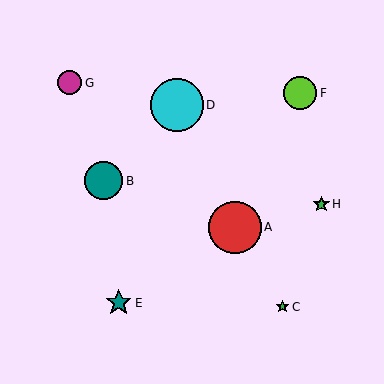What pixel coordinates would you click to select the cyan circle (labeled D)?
Click at (177, 105) to select the cyan circle D.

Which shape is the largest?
The cyan circle (labeled D) is the largest.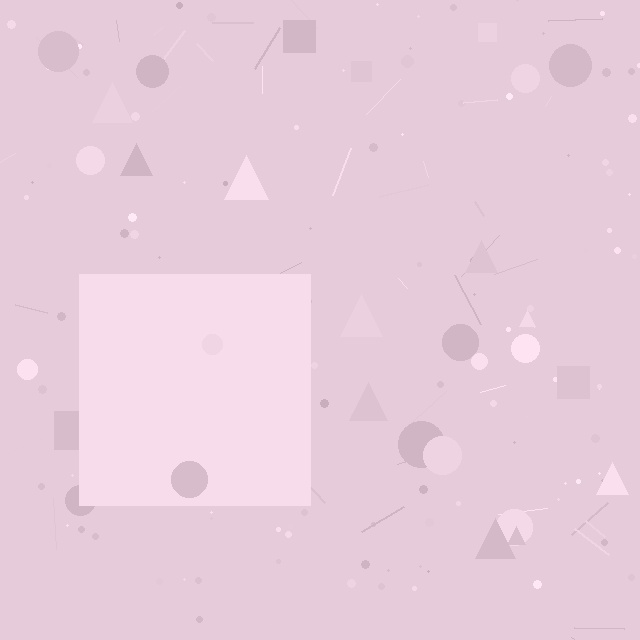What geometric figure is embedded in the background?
A square is embedded in the background.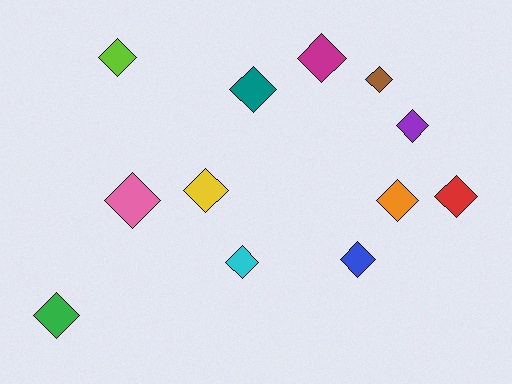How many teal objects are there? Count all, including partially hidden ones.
There is 1 teal object.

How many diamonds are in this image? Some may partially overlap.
There are 12 diamonds.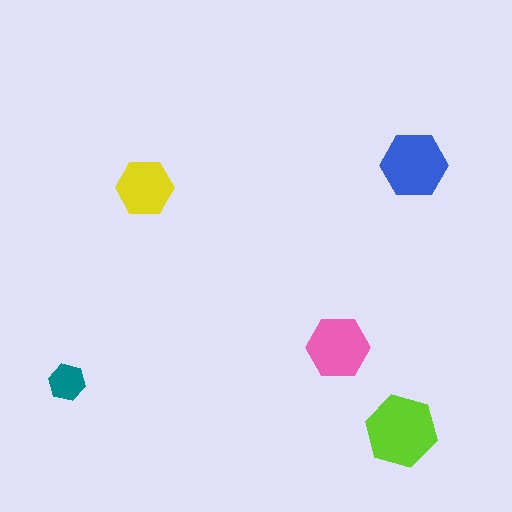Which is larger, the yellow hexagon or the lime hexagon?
The lime one.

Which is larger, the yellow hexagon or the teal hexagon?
The yellow one.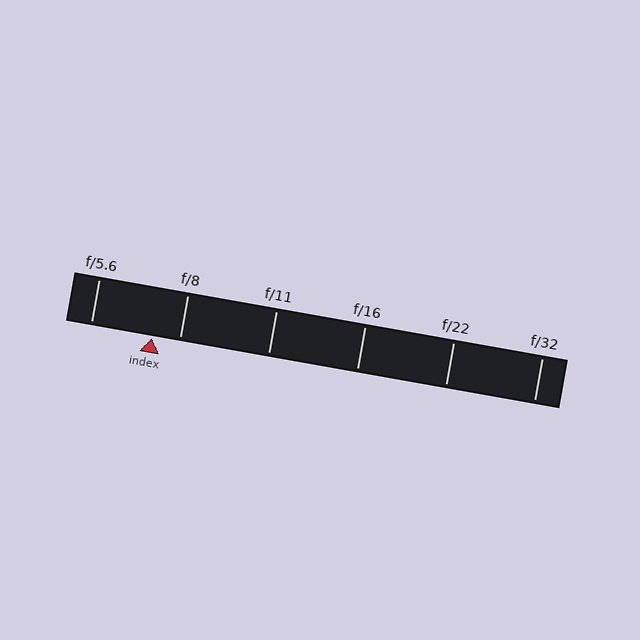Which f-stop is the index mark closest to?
The index mark is closest to f/8.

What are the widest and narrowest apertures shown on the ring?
The widest aperture shown is f/5.6 and the narrowest is f/32.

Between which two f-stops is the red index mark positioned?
The index mark is between f/5.6 and f/8.